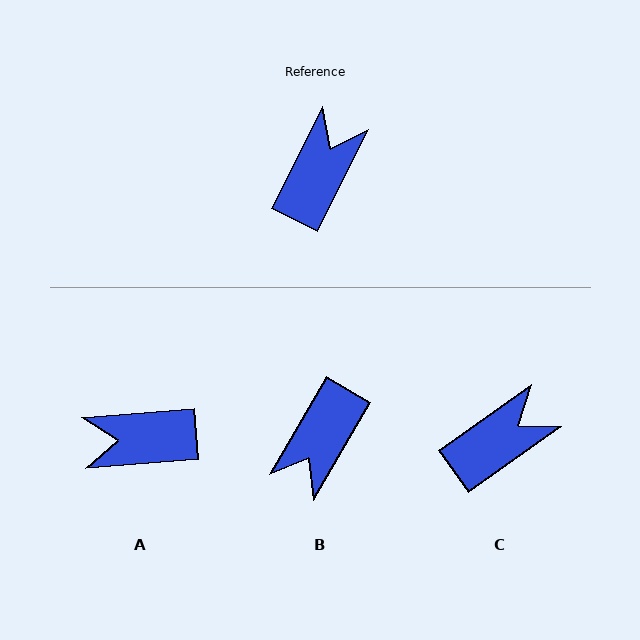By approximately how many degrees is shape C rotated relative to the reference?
Approximately 28 degrees clockwise.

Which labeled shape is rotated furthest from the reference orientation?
B, about 176 degrees away.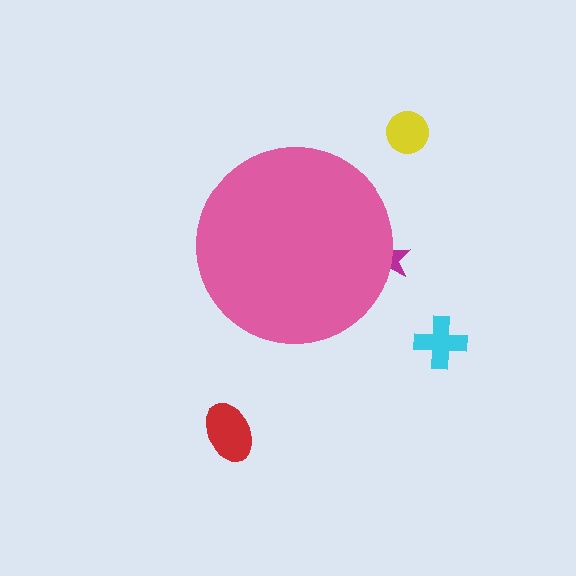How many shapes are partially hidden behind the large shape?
1 shape is partially hidden.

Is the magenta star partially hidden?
Yes, the magenta star is partially hidden behind the pink circle.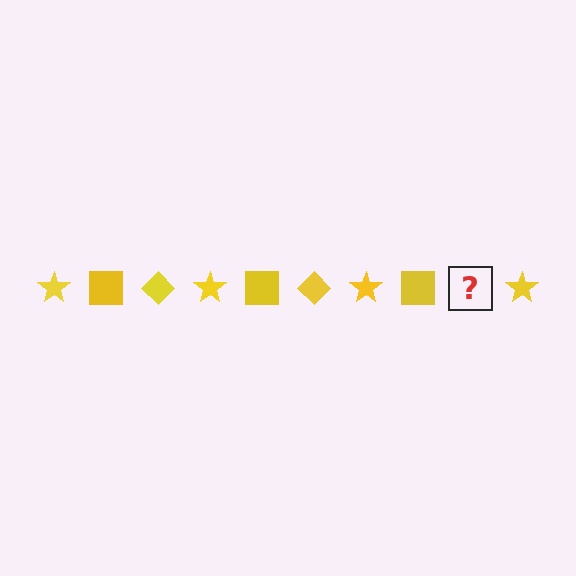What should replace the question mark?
The question mark should be replaced with a yellow diamond.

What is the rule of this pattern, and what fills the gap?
The rule is that the pattern cycles through star, square, diamond shapes in yellow. The gap should be filled with a yellow diamond.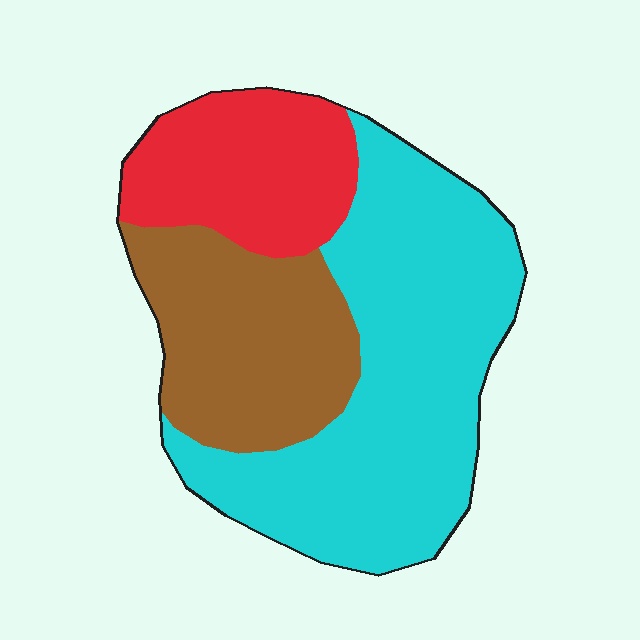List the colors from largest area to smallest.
From largest to smallest: cyan, brown, red.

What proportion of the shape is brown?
Brown takes up between a sixth and a third of the shape.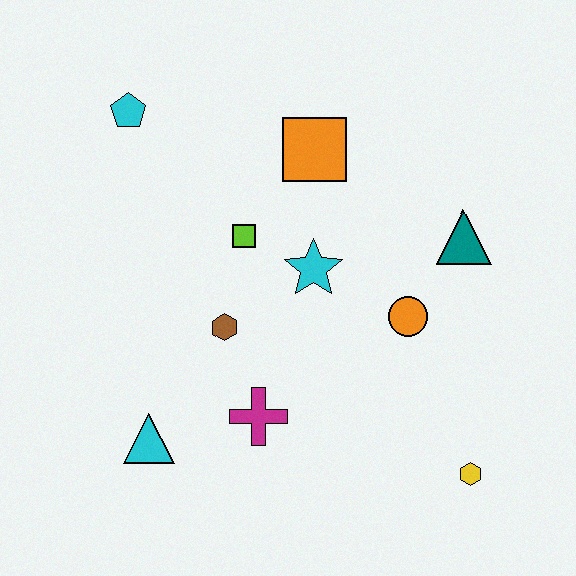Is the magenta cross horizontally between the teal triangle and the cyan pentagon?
Yes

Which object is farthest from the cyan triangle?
The teal triangle is farthest from the cyan triangle.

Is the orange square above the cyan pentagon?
No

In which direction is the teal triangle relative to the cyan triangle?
The teal triangle is to the right of the cyan triangle.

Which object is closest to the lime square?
The cyan star is closest to the lime square.